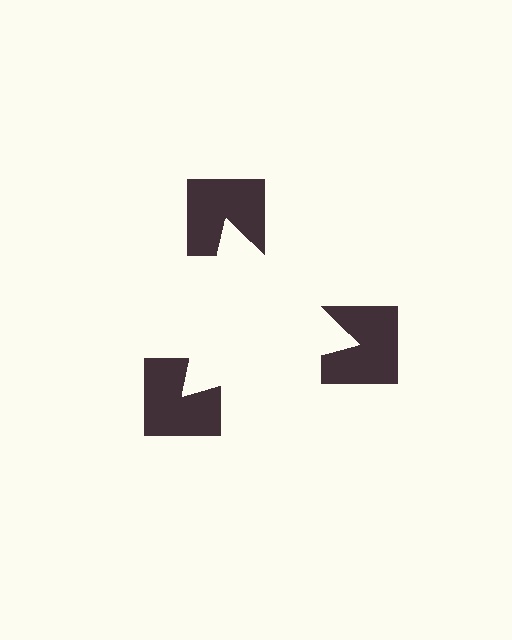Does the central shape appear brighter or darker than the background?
It typically appears slightly brighter than the background, even though no actual brightness change is drawn.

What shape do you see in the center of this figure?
An illusory triangle — its edges are inferred from the aligned wedge cuts in the notched squares, not physically drawn.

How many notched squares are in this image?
There are 3 — one at each vertex of the illusory triangle.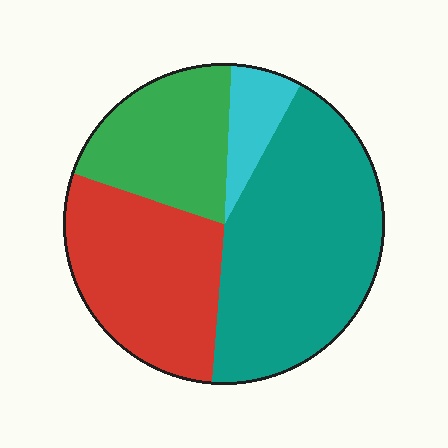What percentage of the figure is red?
Red covers 29% of the figure.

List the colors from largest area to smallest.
From largest to smallest: teal, red, green, cyan.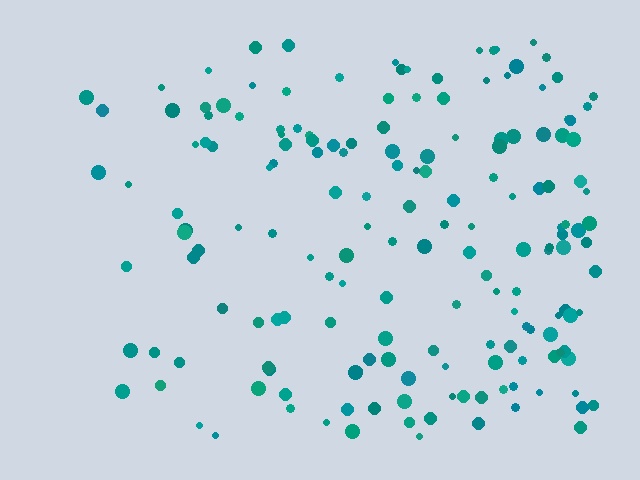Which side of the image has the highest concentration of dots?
The right.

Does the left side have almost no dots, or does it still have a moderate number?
Still a moderate number, just noticeably fewer than the right.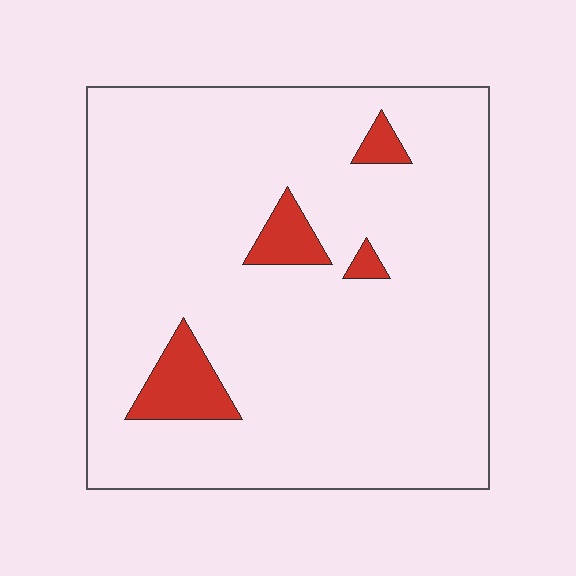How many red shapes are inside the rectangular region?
4.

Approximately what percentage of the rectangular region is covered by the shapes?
Approximately 10%.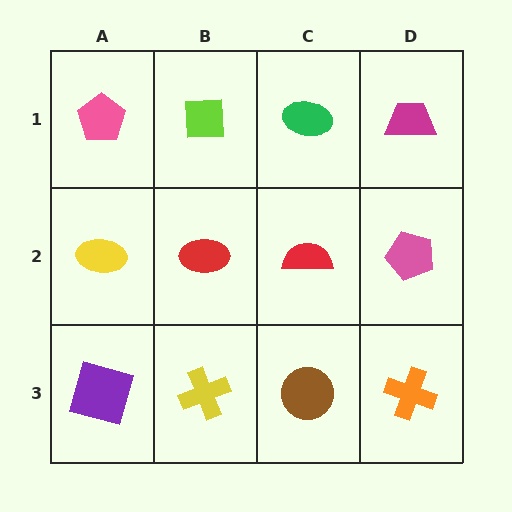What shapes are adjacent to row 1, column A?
A yellow ellipse (row 2, column A), a lime square (row 1, column B).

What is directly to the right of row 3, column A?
A yellow cross.